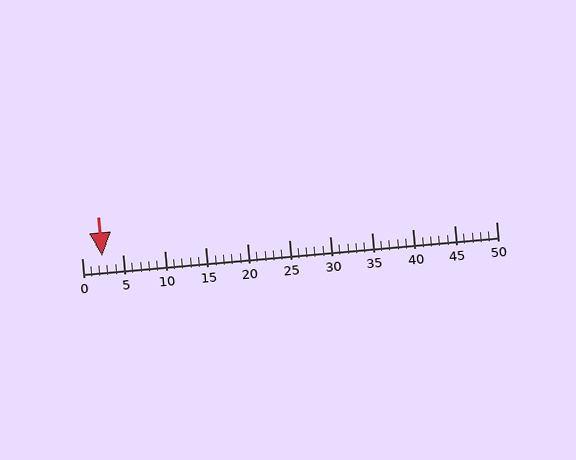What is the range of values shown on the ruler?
The ruler shows values from 0 to 50.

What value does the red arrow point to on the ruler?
The red arrow points to approximately 2.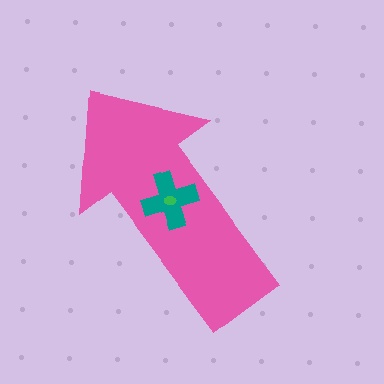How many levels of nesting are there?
3.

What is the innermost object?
The green ellipse.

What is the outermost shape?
The pink arrow.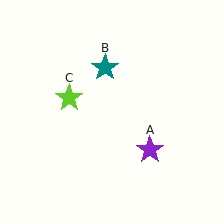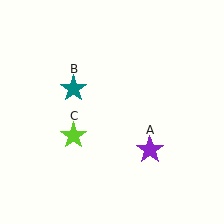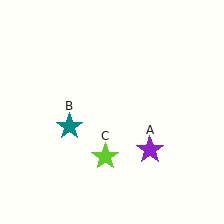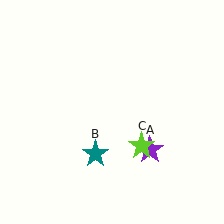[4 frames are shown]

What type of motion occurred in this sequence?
The teal star (object B), lime star (object C) rotated counterclockwise around the center of the scene.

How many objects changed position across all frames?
2 objects changed position: teal star (object B), lime star (object C).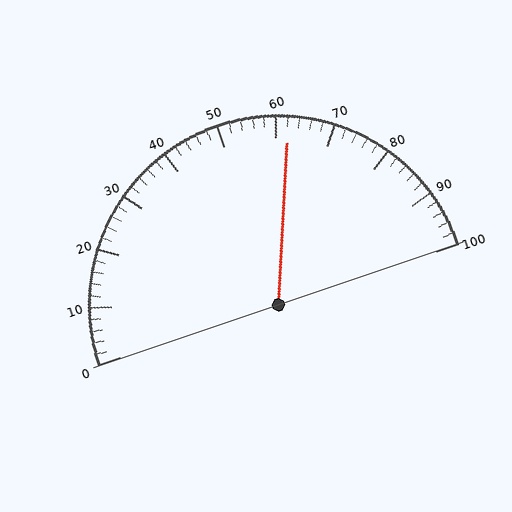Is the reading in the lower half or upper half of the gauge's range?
The reading is in the upper half of the range (0 to 100).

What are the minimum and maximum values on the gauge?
The gauge ranges from 0 to 100.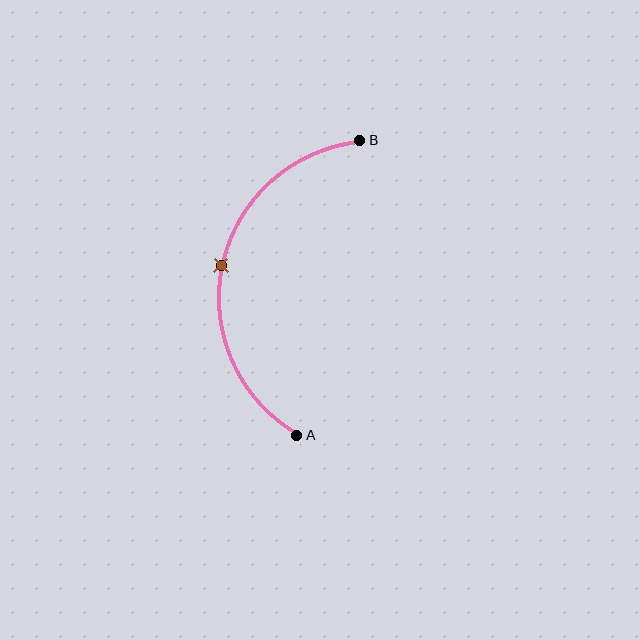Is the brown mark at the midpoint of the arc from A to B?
Yes. The brown mark lies on the arc at equal arc-length from both A and B — it is the arc midpoint.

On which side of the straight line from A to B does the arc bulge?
The arc bulges to the left of the straight line connecting A and B.